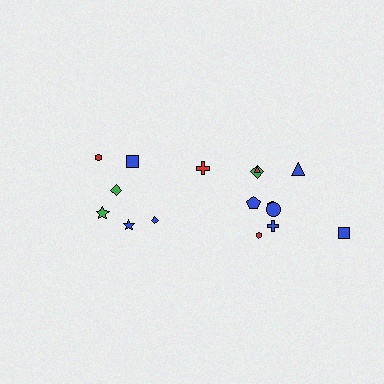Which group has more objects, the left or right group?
The right group.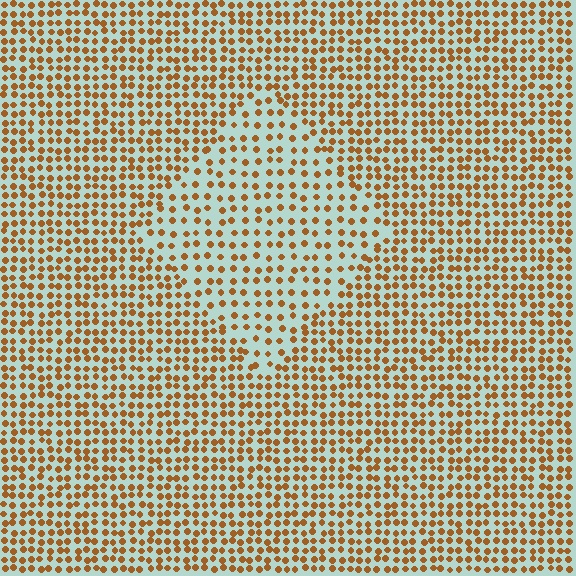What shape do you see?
I see a diamond.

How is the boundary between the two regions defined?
The boundary is defined by a change in element density (approximately 1.7x ratio). All elements are the same color, size, and shape.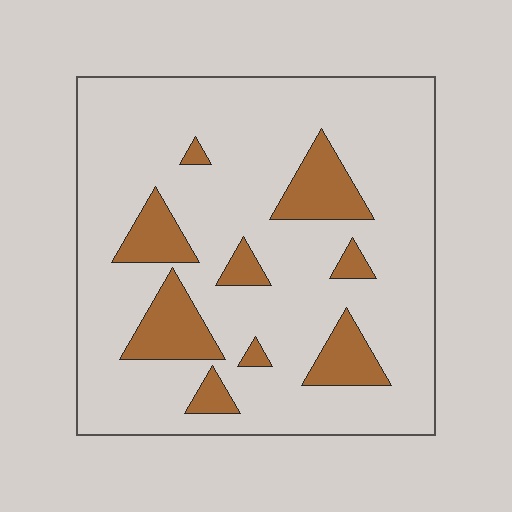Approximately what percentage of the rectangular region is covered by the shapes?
Approximately 15%.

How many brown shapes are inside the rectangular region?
9.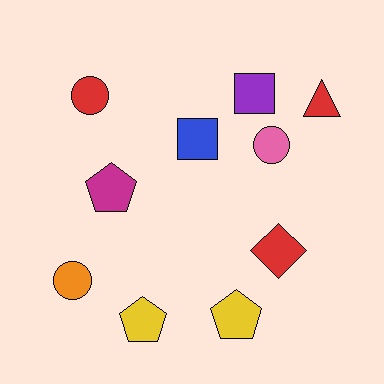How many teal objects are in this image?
There are no teal objects.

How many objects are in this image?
There are 10 objects.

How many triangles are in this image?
There is 1 triangle.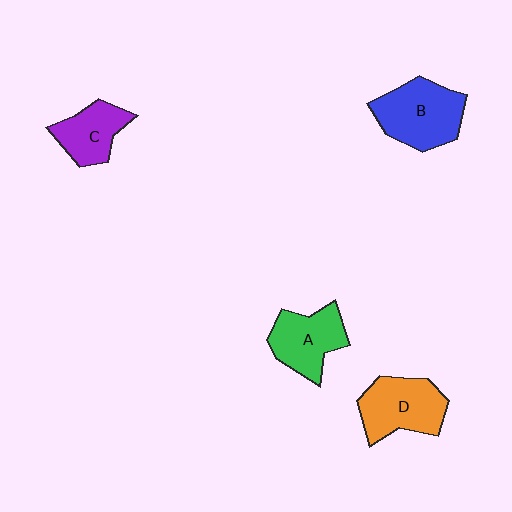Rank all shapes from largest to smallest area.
From largest to smallest: B (blue), D (orange), A (green), C (purple).